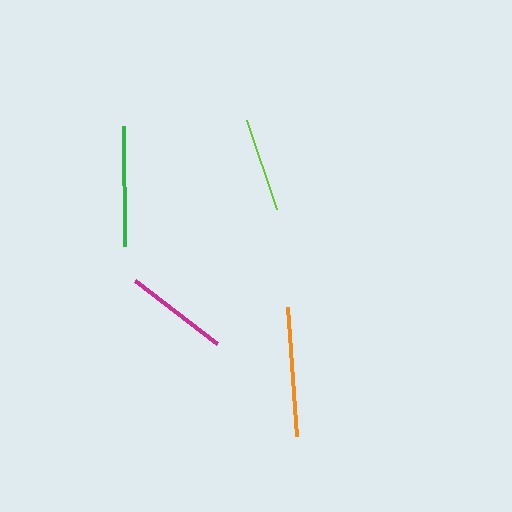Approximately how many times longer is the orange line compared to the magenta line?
The orange line is approximately 1.2 times the length of the magenta line.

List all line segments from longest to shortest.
From longest to shortest: orange, green, magenta, lime.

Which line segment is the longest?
The orange line is the longest at approximately 129 pixels.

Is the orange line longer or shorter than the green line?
The orange line is longer than the green line.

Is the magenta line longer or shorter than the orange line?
The orange line is longer than the magenta line.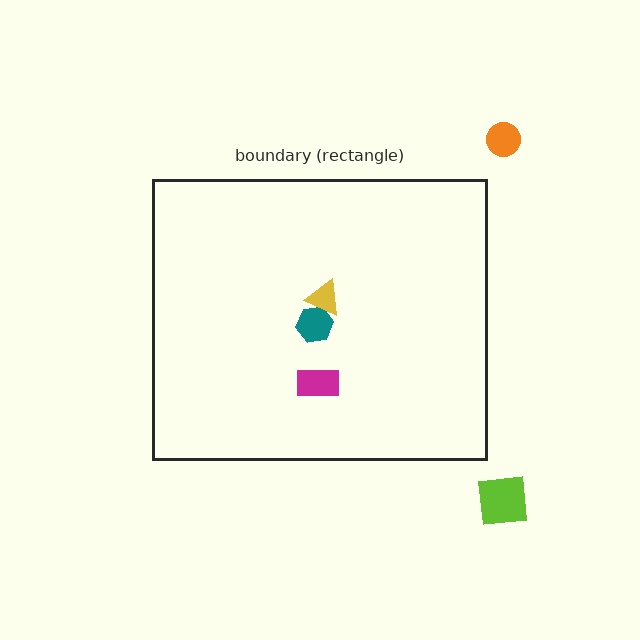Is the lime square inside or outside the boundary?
Outside.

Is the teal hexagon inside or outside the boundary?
Inside.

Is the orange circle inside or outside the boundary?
Outside.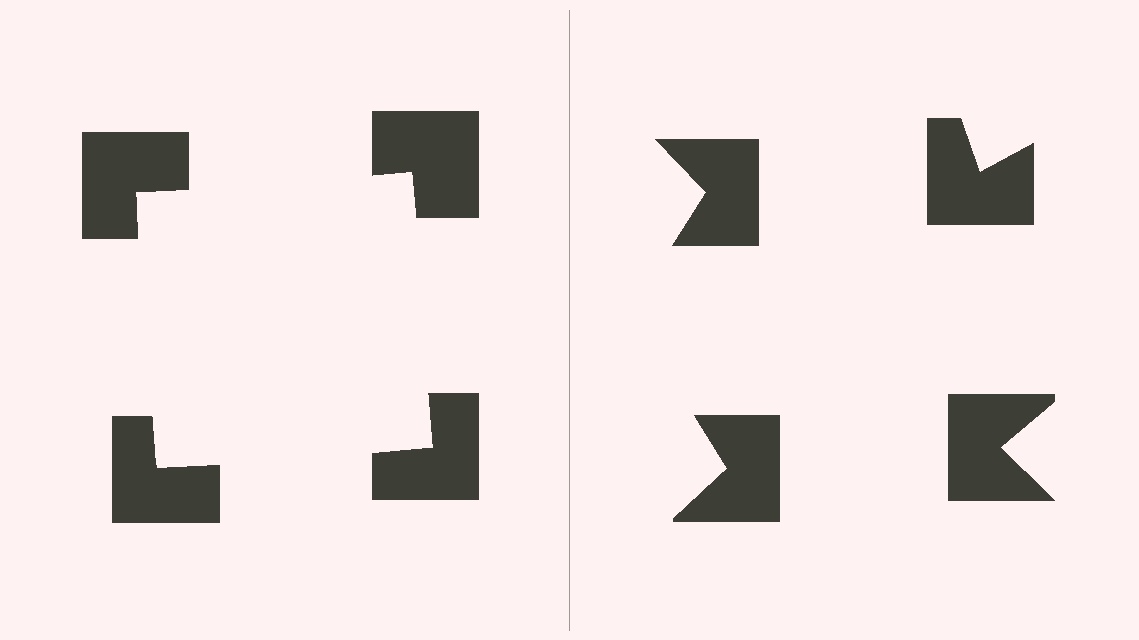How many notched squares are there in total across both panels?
8 — 4 on each side.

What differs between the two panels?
The notched squares are positioned identically on both sides; only the wedge orientations differ. On the left they align to a square; on the right they are misaligned.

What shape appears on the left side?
An illusory square.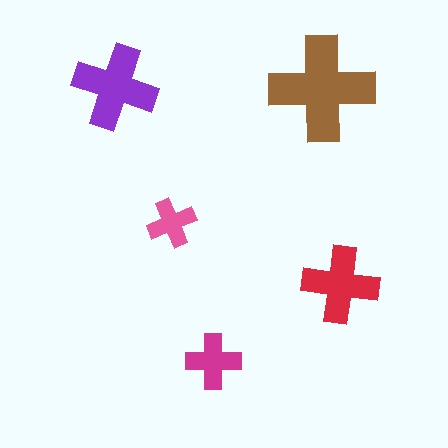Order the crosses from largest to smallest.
the brown one, the purple one, the red one, the magenta one, the pink one.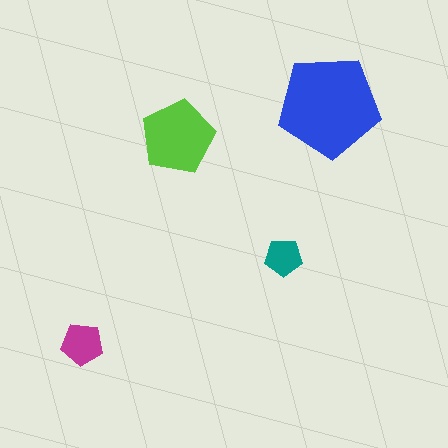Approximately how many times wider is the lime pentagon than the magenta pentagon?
About 1.5 times wider.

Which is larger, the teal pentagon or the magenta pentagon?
The magenta one.